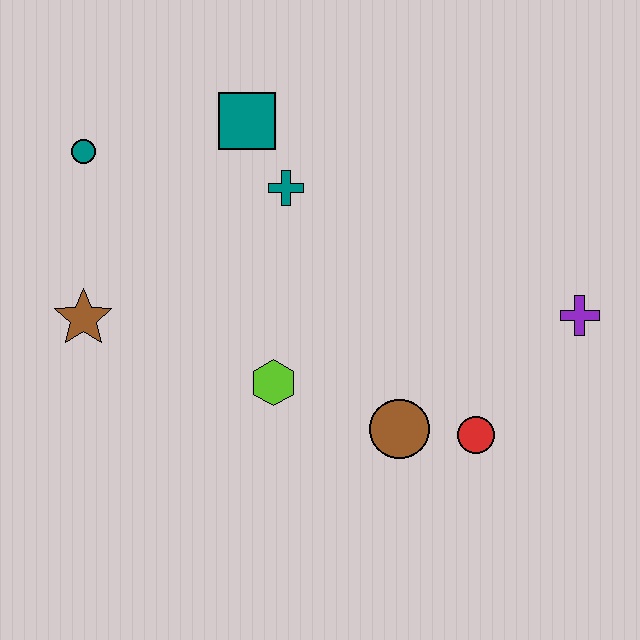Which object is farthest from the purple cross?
The teal circle is farthest from the purple cross.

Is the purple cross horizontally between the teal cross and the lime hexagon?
No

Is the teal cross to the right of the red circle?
No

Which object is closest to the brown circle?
The red circle is closest to the brown circle.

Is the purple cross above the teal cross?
No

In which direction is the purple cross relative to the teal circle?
The purple cross is to the right of the teal circle.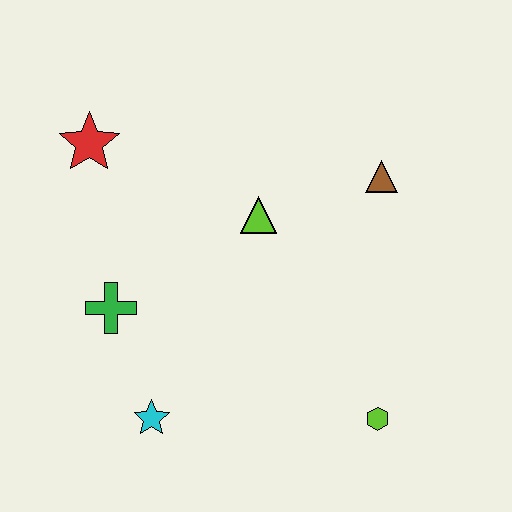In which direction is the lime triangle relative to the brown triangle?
The lime triangle is to the left of the brown triangle.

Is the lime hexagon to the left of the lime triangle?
No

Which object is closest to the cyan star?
The green cross is closest to the cyan star.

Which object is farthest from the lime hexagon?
The red star is farthest from the lime hexagon.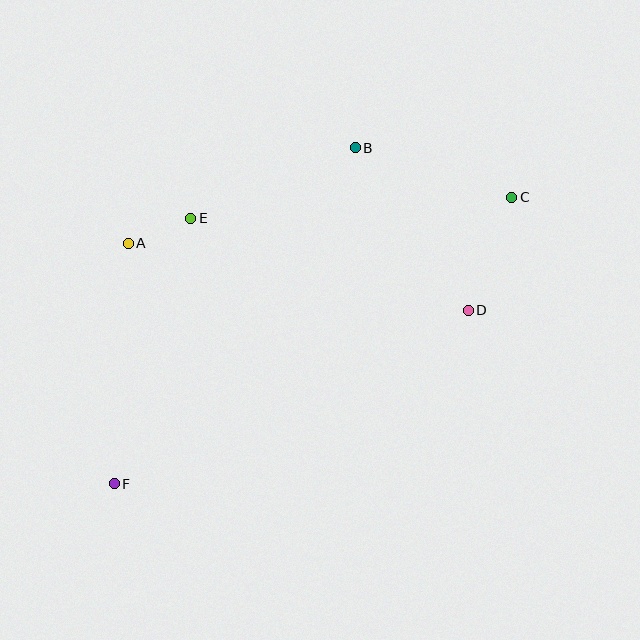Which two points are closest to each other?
Points A and E are closest to each other.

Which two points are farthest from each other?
Points C and F are farthest from each other.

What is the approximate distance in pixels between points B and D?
The distance between B and D is approximately 198 pixels.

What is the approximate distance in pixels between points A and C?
The distance between A and C is approximately 386 pixels.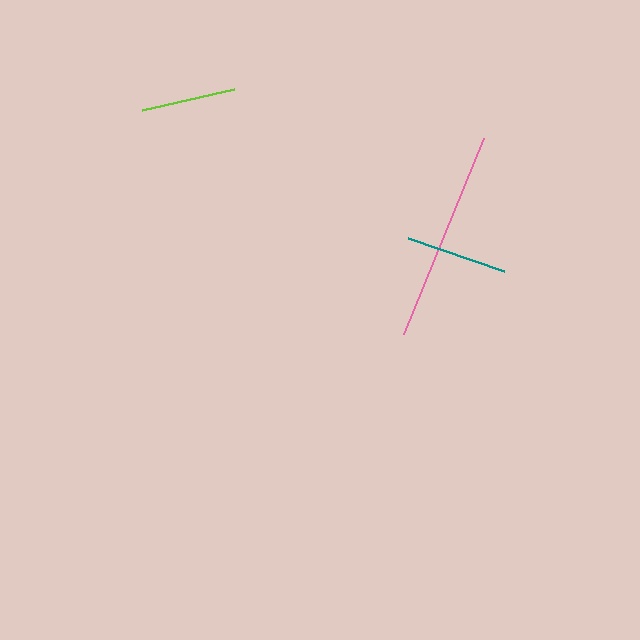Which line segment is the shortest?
The lime line is the shortest at approximately 95 pixels.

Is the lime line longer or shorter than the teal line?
The teal line is longer than the lime line.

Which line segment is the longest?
The pink line is the longest at approximately 212 pixels.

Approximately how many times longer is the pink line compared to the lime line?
The pink line is approximately 2.2 times the length of the lime line.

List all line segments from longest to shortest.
From longest to shortest: pink, teal, lime.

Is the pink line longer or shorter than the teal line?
The pink line is longer than the teal line.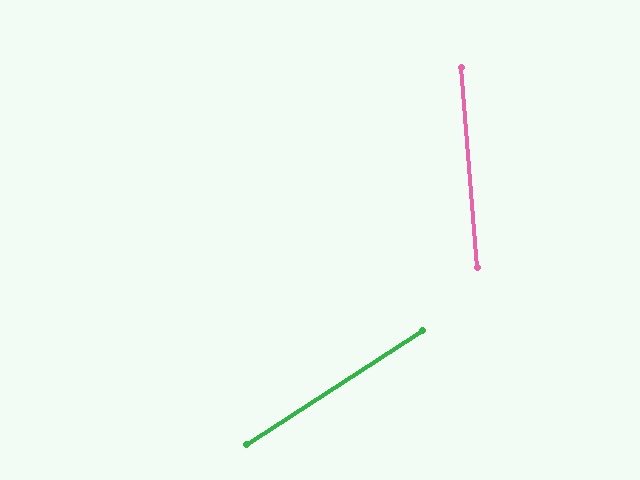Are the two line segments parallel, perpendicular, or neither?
Neither parallel nor perpendicular — they differ by about 62°.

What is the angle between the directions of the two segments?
Approximately 62 degrees.